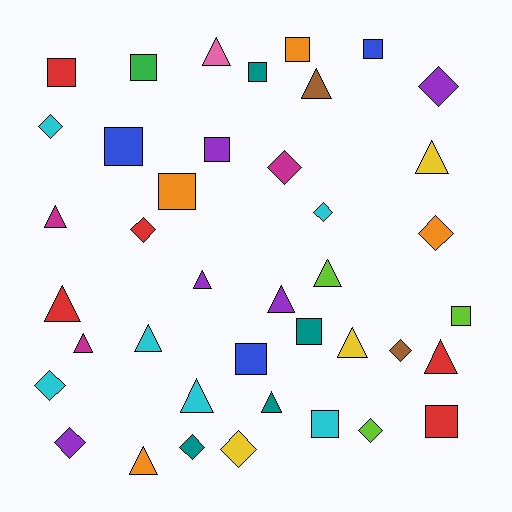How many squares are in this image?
There are 13 squares.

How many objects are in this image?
There are 40 objects.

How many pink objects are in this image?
There is 1 pink object.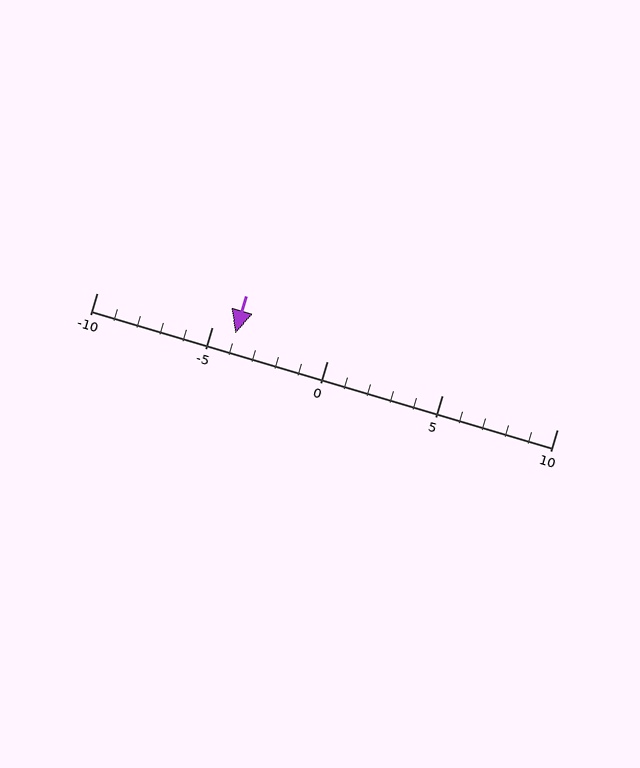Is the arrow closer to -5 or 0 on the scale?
The arrow is closer to -5.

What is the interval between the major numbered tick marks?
The major tick marks are spaced 5 units apart.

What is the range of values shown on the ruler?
The ruler shows values from -10 to 10.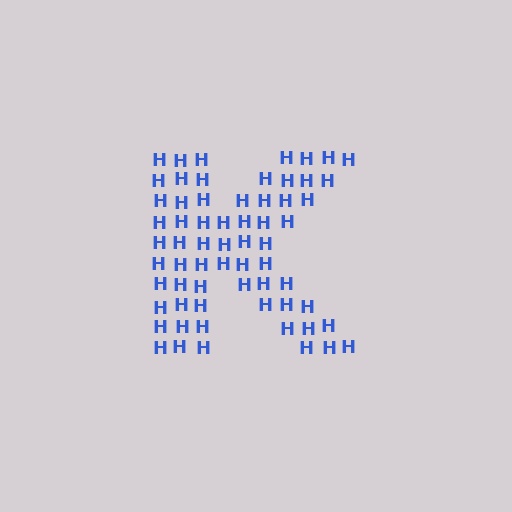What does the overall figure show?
The overall figure shows the letter K.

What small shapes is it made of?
It is made of small letter H's.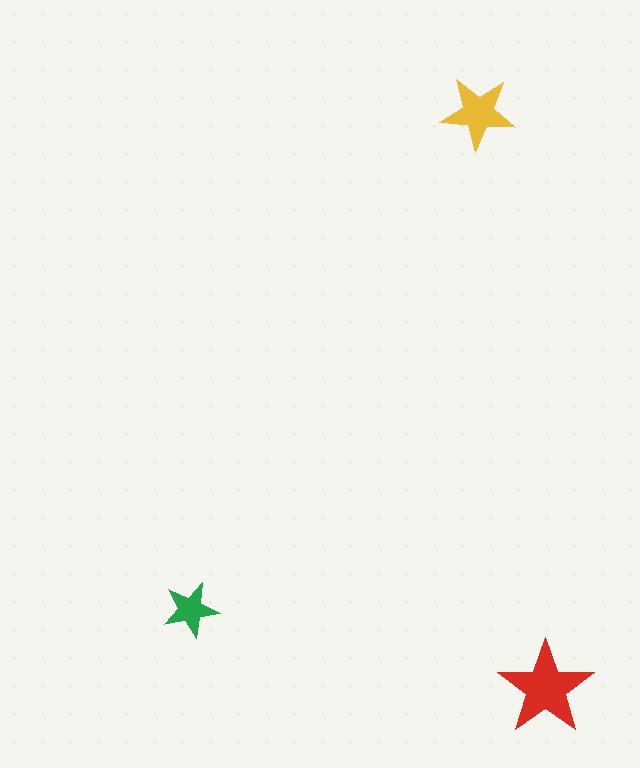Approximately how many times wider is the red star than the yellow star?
About 1.5 times wider.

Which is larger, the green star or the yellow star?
The yellow one.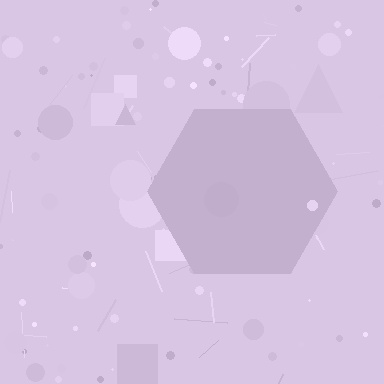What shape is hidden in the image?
A hexagon is hidden in the image.